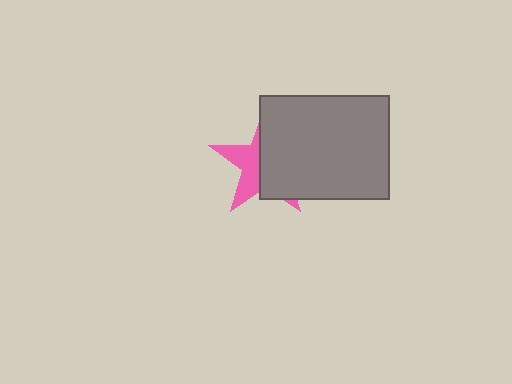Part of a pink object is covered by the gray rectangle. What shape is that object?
It is a star.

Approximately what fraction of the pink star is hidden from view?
Roughly 58% of the pink star is hidden behind the gray rectangle.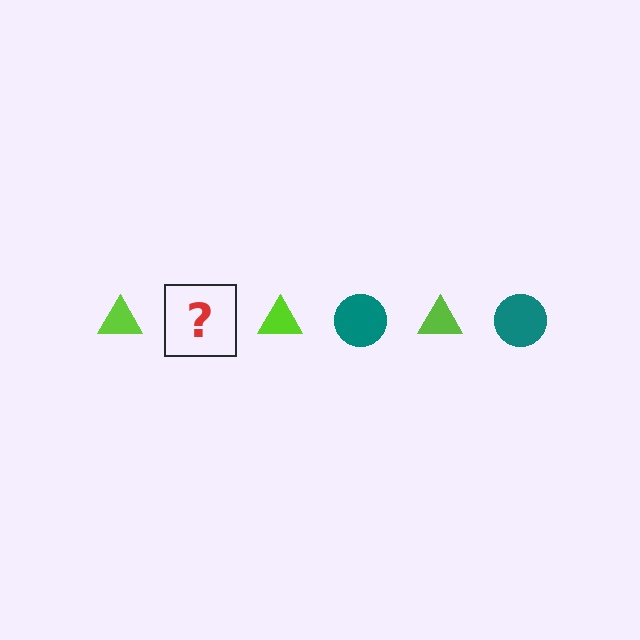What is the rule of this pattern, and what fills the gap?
The rule is that the pattern alternates between lime triangle and teal circle. The gap should be filled with a teal circle.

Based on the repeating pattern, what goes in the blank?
The blank should be a teal circle.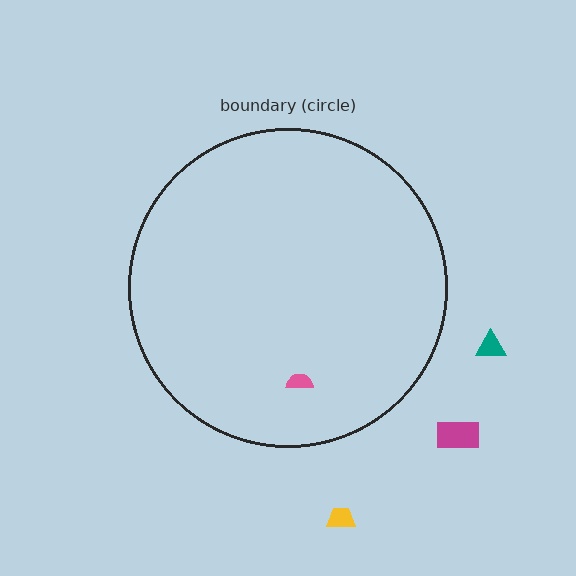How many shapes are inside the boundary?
1 inside, 3 outside.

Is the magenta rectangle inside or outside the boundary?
Outside.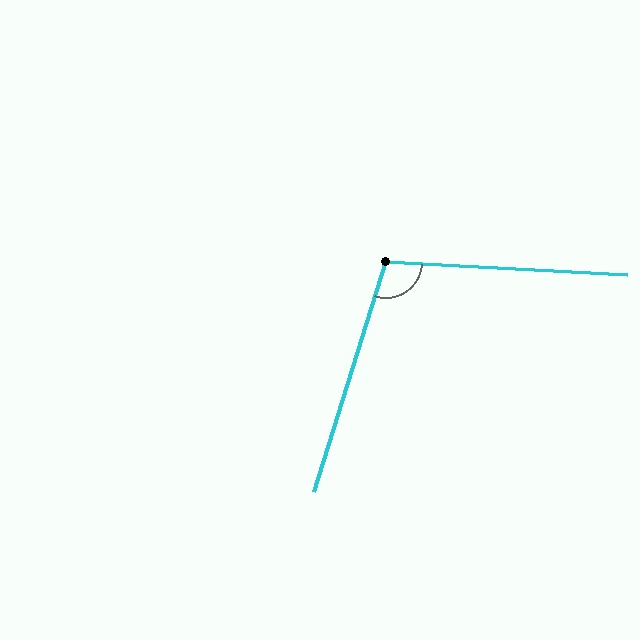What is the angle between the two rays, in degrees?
Approximately 104 degrees.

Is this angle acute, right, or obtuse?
It is obtuse.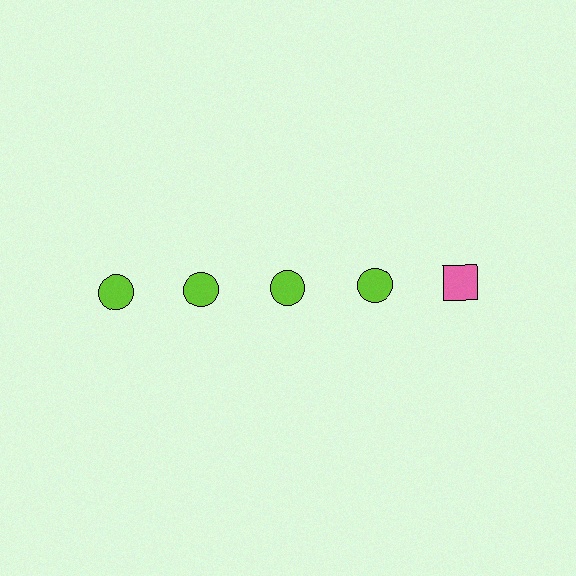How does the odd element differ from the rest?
It differs in both color (pink instead of lime) and shape (square instead of circle).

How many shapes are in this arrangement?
There are 5 shapes arranged in a grid pattern.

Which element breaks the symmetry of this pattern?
The pink square in the top row, rightmost column breaks the symmetry. All other shapes are lime circles.